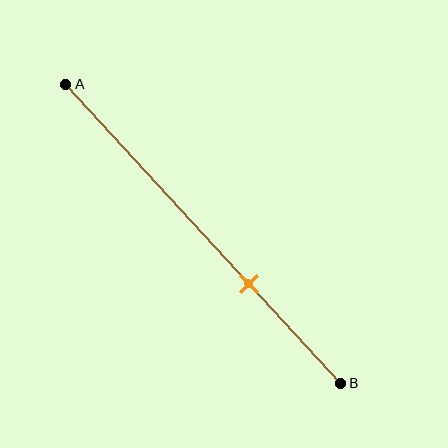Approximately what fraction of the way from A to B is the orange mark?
The orange mark is approximately 65% of the way from A to B.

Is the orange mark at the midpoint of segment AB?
No, the mark is at about 65% from A, not at the 50% midpoint.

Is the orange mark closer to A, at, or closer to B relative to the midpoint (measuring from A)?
The orange mark is closer to point B than the midpoint of segment AB.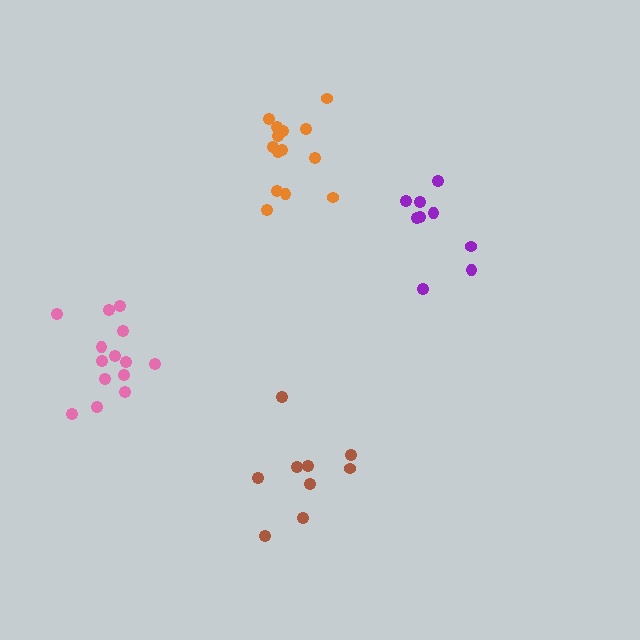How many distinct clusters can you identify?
There are 4 distinct clusters.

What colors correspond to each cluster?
The clusters are colored: orange, purple, pink, brown.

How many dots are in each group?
Group 1: 14 dots, Group 2: 9 dots, Group 3: 14 dots, Group 4: 9 dots (46 total).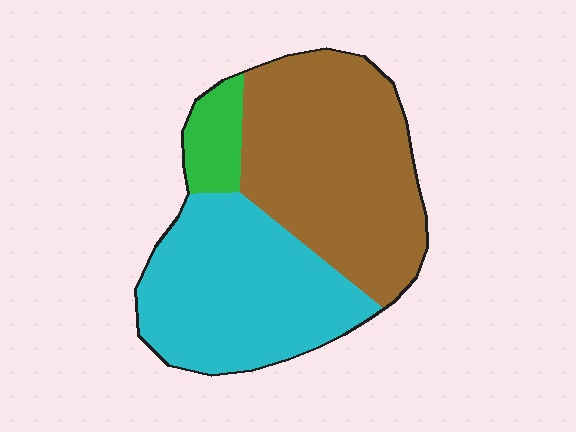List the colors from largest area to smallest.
From largest to smallest: brown, cyan, green.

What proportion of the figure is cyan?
Cyan covers 42% of the figure.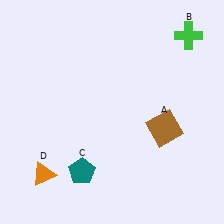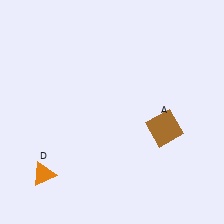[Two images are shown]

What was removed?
The green cross (B), the teal pentagon (C) were removed in Image 2.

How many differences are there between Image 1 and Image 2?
There are 2 differences between the two images.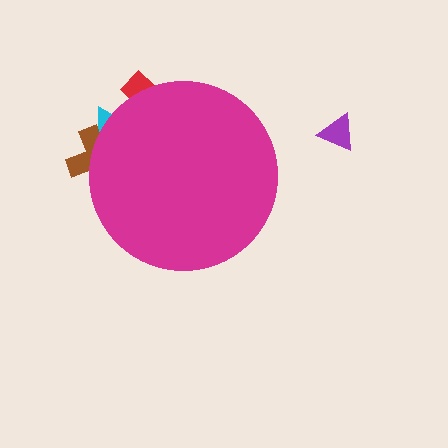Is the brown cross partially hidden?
Yes, the brown cross is partially hidden behind the magenta circle.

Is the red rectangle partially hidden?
Yes, the red rectangle is partially hidden behind the magenta circle.